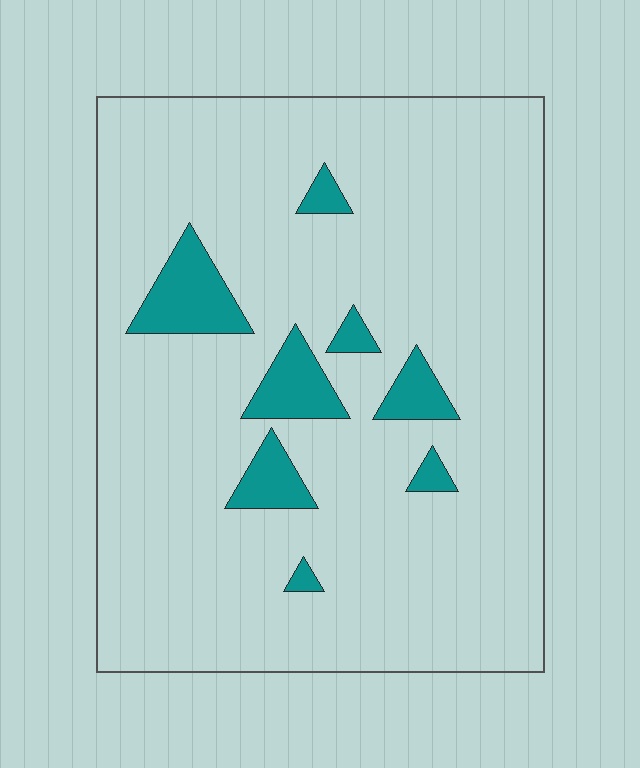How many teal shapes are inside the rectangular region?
8.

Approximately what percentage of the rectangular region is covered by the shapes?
Approximately 10%.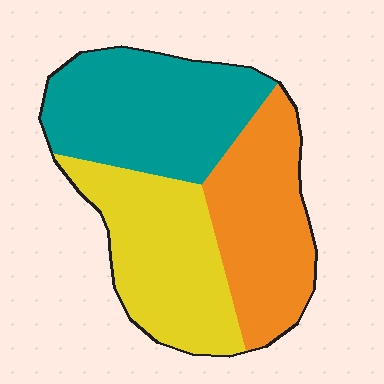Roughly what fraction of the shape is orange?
Orange takes up about one third (1/3) of the shape.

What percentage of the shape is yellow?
Yellow covers 33% of the shape.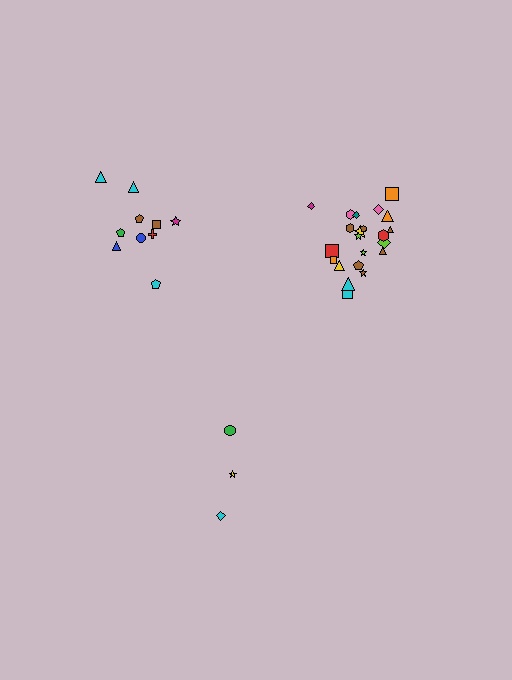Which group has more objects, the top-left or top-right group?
The top-right group.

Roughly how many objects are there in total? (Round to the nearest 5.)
Roughly 35 objects in total.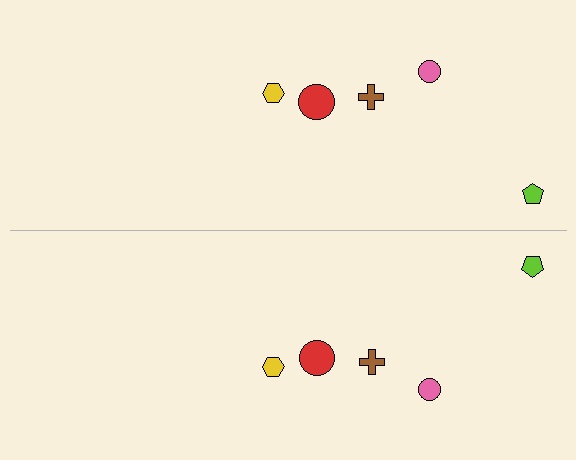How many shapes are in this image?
There are 10 shapes in this image.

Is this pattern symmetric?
Yes, this pattern has bilateral (reflection) symmetry.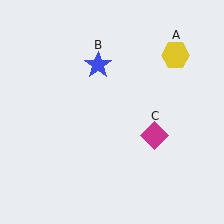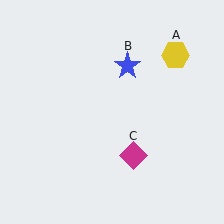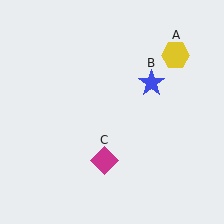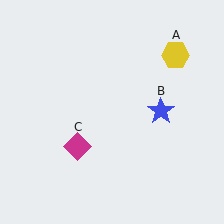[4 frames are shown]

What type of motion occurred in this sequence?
The blue star (object B), magenta diamond (object C) rotated clockwise around the center of the scene.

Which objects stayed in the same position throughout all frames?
Yellow hexagon (object A) remained stationary.